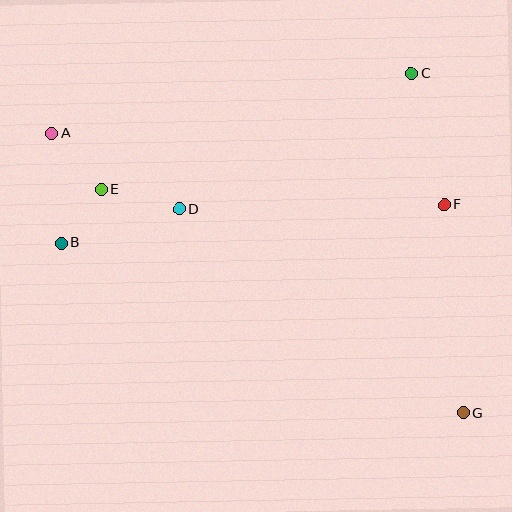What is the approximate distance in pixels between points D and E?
The distance between D and E is approximately 81 pixels.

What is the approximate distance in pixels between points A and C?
The distance between A and C is approximately 365 pixels.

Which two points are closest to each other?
Points B and E are closest to each other.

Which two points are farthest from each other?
Points A and G are farthest from each other.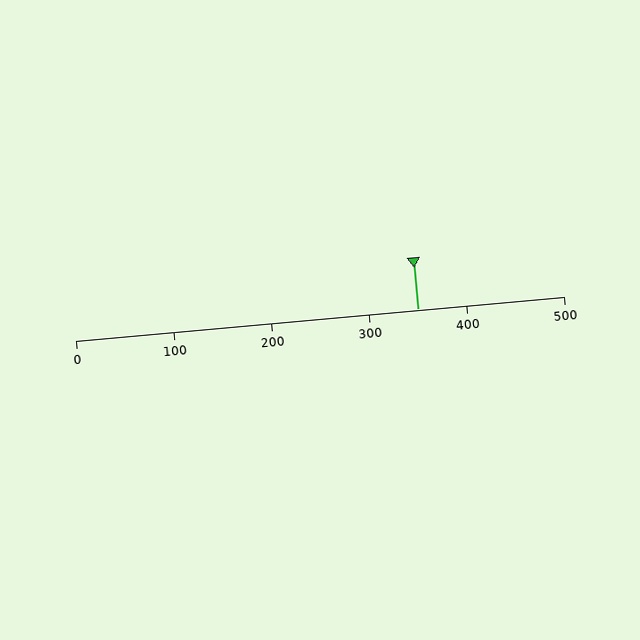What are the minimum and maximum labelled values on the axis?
The axis runs from 0 to 500.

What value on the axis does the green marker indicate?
The marker indicates approximately 350.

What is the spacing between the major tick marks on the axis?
The major ticks are spaced 100 apart.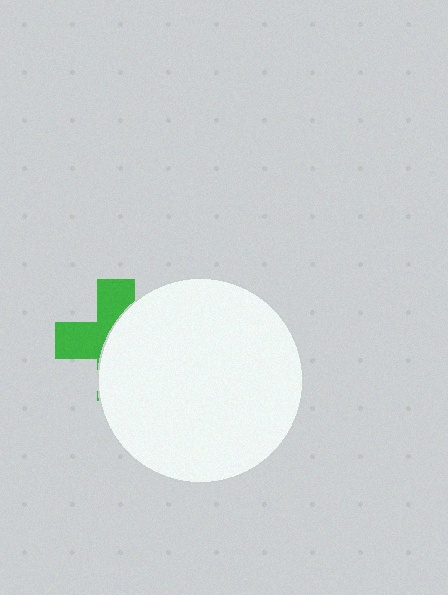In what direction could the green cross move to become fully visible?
The green cross could move left. That would shift it out from behind the white circle entirely.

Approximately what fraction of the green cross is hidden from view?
Roughly 58% of the green cross is hidden behind the white circle.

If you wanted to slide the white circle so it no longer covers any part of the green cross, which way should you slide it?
Slide it right — that is the most direct way to separate the two shapes.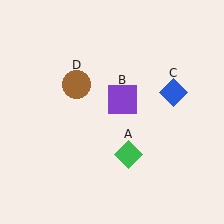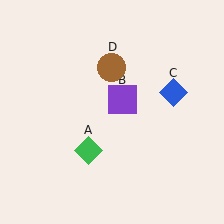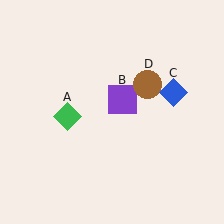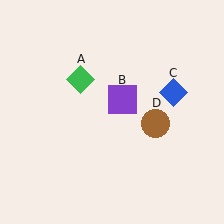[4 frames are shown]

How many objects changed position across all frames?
2 objects changed position: green diamond (object A), brown circle (object D).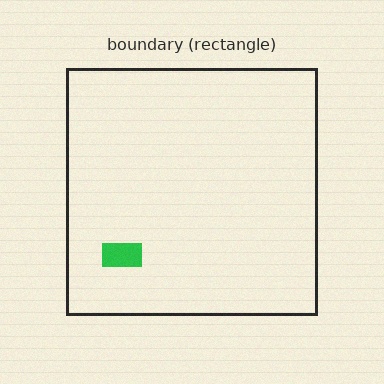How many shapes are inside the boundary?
1 inside, 0 outside.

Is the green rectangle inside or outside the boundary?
Inside.